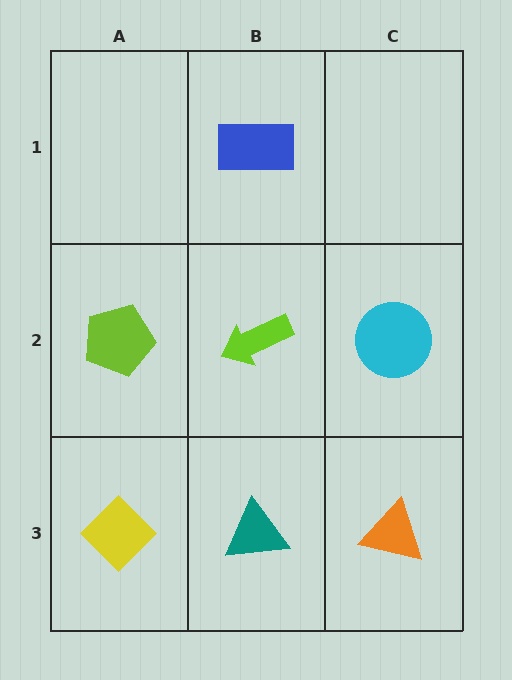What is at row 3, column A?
A yellow diamond.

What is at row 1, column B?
A blue rectangle.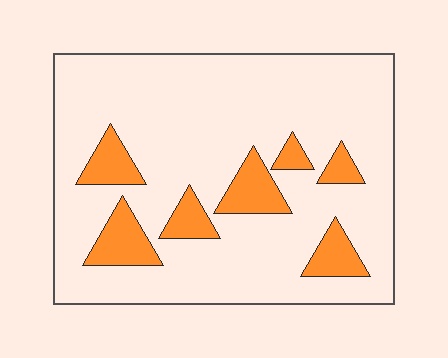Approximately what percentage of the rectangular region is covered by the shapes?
Approximately 15%.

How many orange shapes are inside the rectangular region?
7.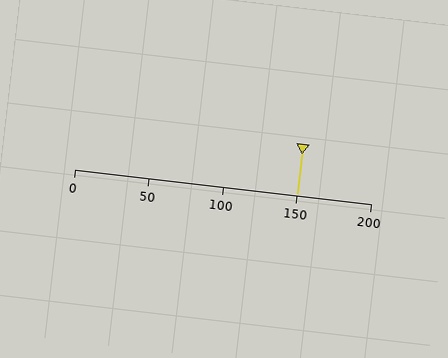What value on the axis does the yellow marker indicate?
The marker indicates approximately 150.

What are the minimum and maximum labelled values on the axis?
The axis runs from 0 to 200.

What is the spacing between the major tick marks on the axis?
The major ticks are spaced 50 apart.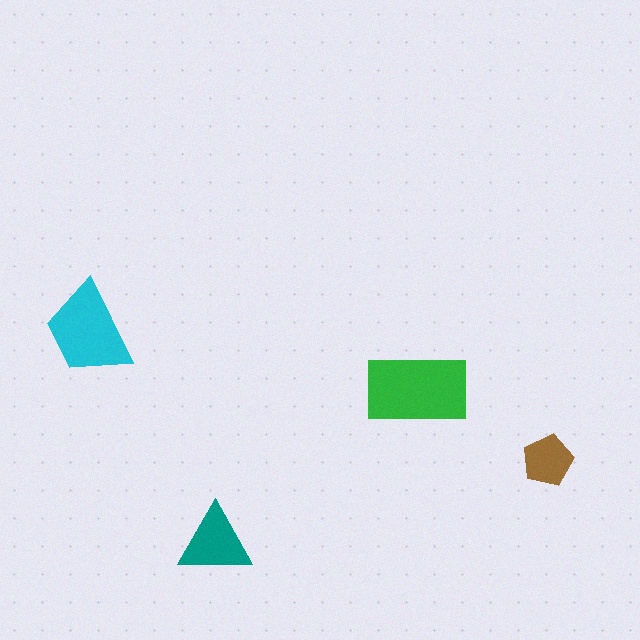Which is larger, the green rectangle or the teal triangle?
The green rectangle.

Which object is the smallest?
The brown pentagon.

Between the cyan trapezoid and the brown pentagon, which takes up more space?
The cyan trapezoid.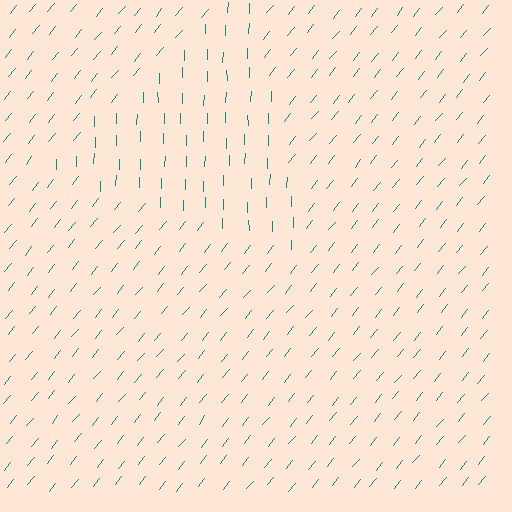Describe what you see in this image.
The image is filled with small teal line segments. A triangle region in the image has lines oriented differently from the surrounding lines, creating a visible texture boundary.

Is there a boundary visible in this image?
Yes, there is a texture boundary formed by a change in line orientation.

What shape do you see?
I see a triangle.